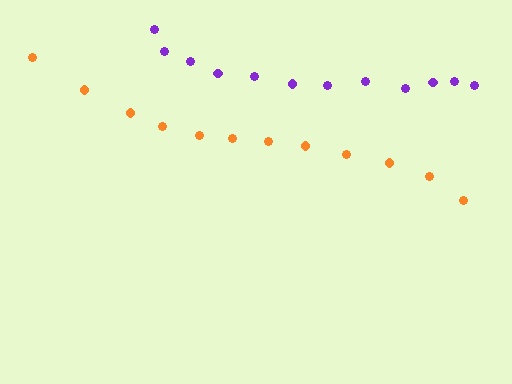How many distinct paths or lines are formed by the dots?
There are 2 distinct paths.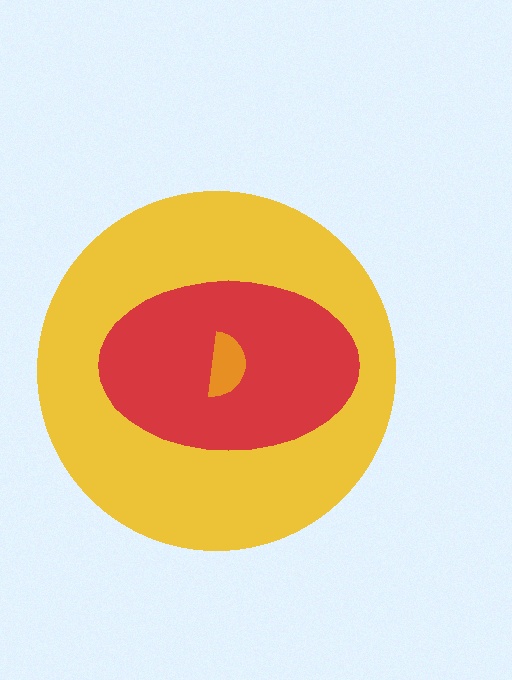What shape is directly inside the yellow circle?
The red ellipse.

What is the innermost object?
The orange semicircle.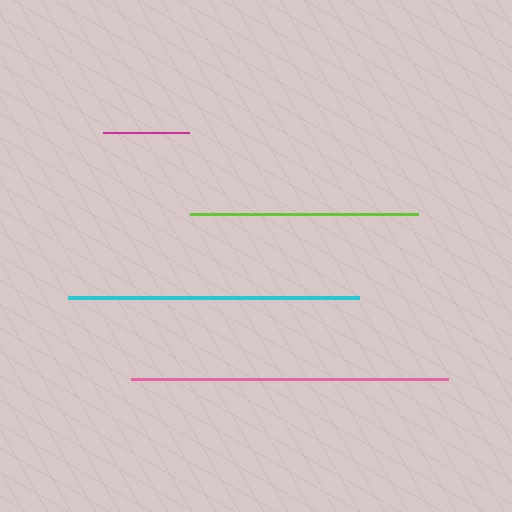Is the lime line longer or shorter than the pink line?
The pink line is longer than the lime line.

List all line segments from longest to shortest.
From longest to shortest: pink, cyan, lime, magenta.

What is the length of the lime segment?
The lime segment is approximately 227 pixels long.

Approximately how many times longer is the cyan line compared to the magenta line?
The cyan line is approximately 3.4 times the length of the magenta line.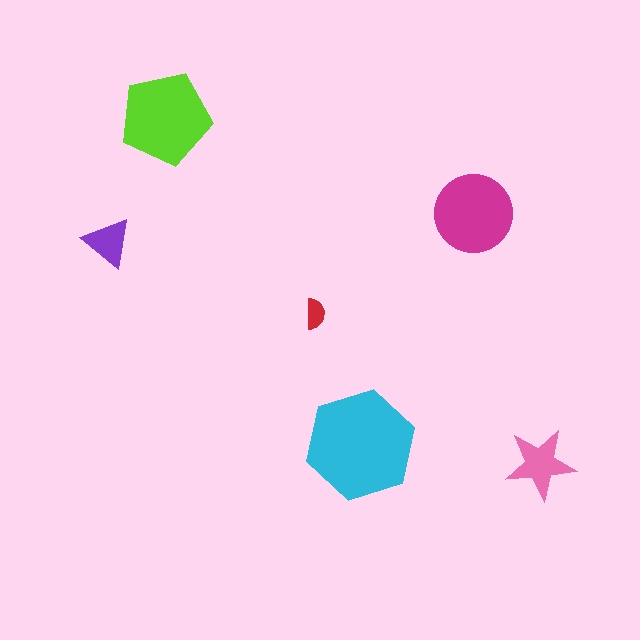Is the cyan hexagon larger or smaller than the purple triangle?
Larger.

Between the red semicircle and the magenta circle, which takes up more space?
The magenta circle.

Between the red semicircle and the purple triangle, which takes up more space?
The purple triangle.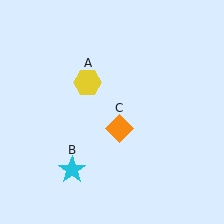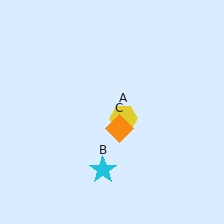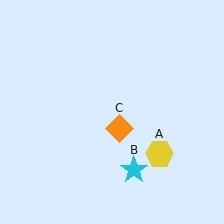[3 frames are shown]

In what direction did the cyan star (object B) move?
The cyan star (object B) moved right.